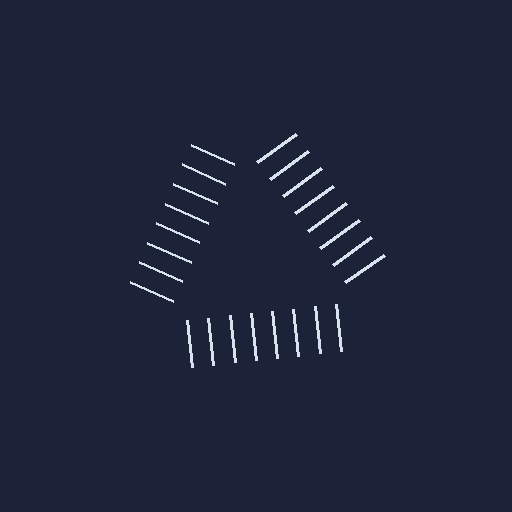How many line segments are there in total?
24 — 8 along each of the 3 edges.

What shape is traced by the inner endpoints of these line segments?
An illusory triangle — the line segments terminate on its edges but no continuous stroke is drawn.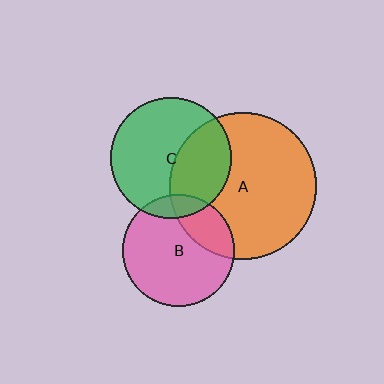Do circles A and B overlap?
Yes.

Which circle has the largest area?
Circle A (orange).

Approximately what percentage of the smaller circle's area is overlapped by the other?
Approximately 25%.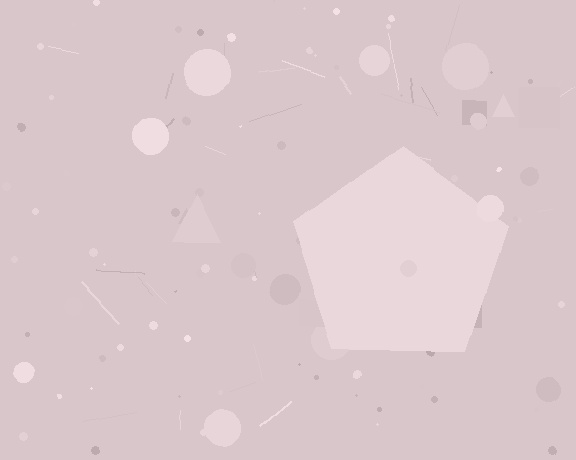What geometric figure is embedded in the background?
A pentagon is embedded in the background.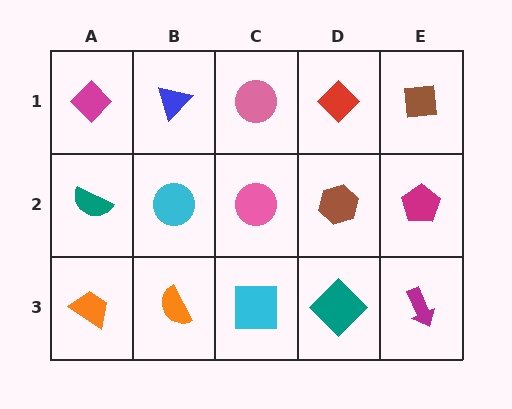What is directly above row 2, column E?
A brown square.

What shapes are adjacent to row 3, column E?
A magenta pentagon (row 2, column E), a teal diamond (row 3, column D).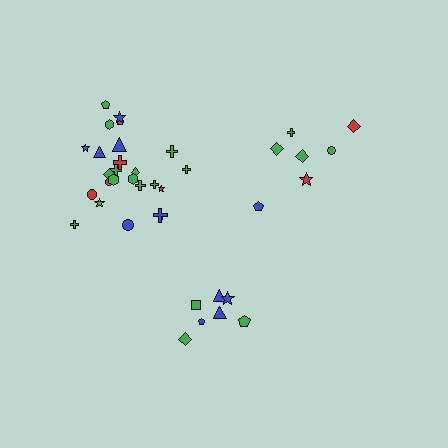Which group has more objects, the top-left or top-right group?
The top-left group.